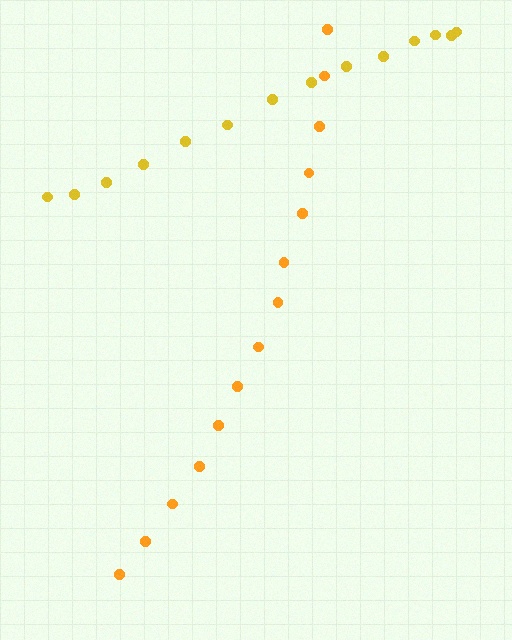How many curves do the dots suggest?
There are 2 distinct paths.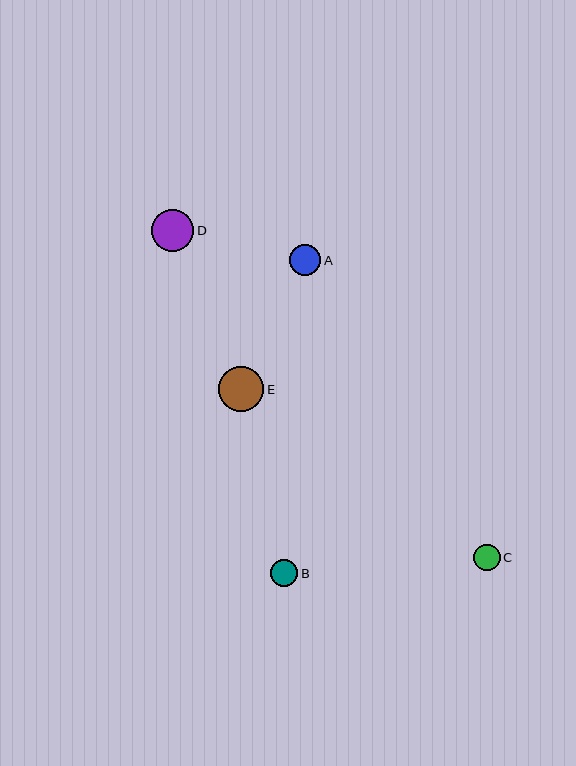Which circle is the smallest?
Circle C is the smallest with a size of approximately 26 pixels.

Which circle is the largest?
Circle E is the largest with a size of approximately 45 pixels.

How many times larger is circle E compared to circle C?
Circle E is approximately 1.7 times the size of circle C.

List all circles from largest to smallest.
From largest to smallest: E, D, A, B, C.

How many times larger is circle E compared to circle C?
Circle E is approximately 1.7 times the size of circle C.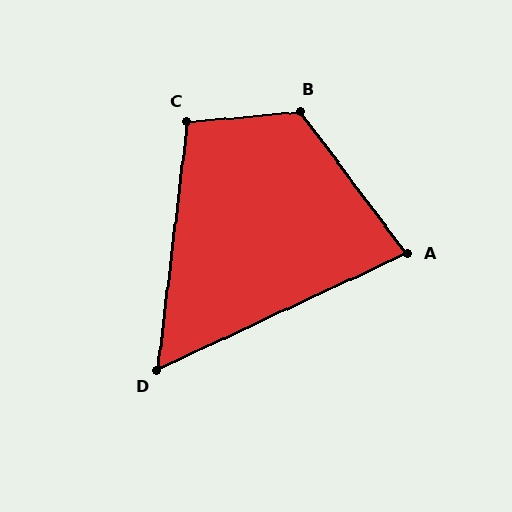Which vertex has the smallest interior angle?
D, at approximately 58 degrees.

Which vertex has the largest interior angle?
B, at approximately 122 degrees.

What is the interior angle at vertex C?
Approximately 102 degrees (obtuse).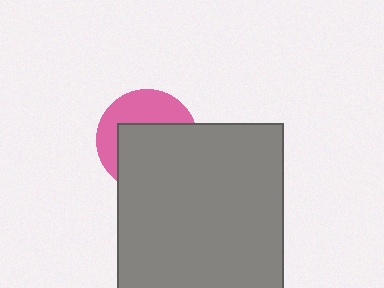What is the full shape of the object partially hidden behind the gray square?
The partially hidden object is a pink circle.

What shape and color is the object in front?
The object in front is a gray square.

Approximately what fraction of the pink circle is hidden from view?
Roughly 58% of the pink circle is hidden behind the gray square.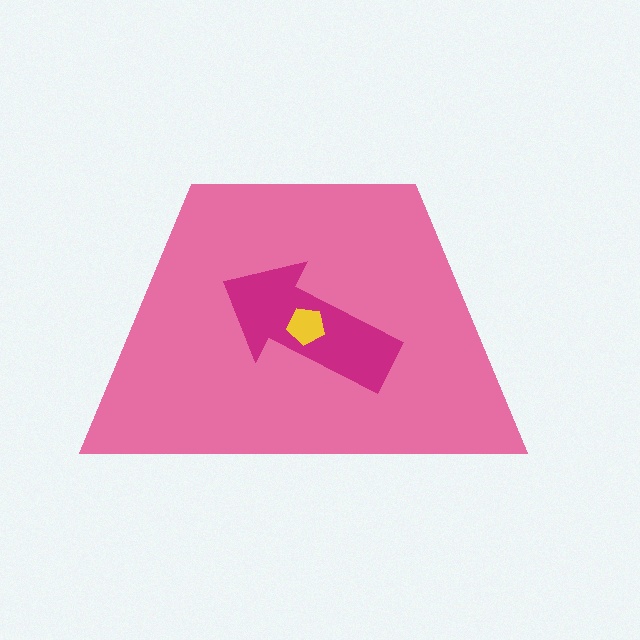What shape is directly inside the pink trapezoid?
The magenta arrow.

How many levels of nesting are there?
3.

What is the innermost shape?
The yellow pentagon.